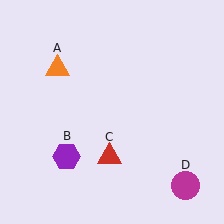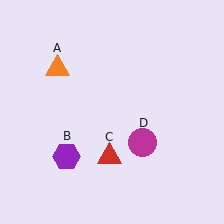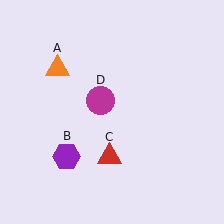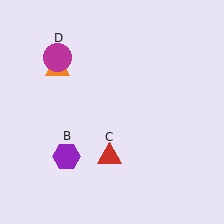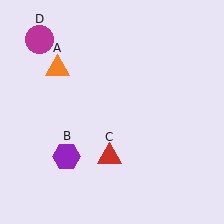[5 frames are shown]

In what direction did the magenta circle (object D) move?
The magenta circle (object D) moved up and to the left.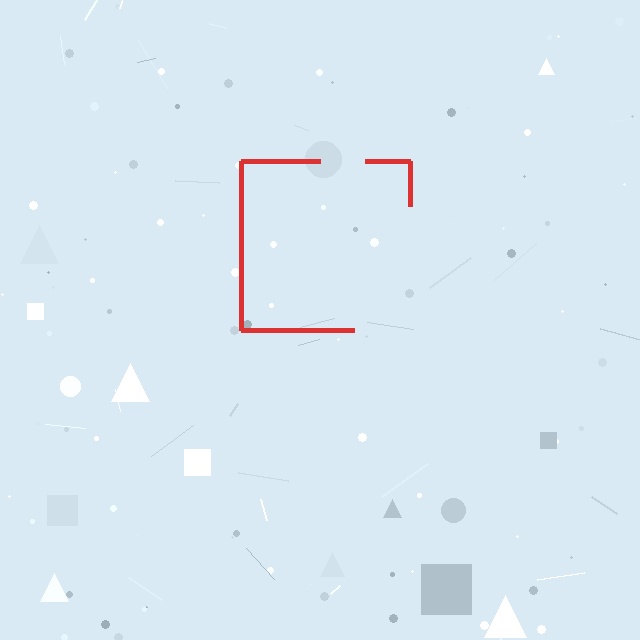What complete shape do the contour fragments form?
The contour fragments form a square.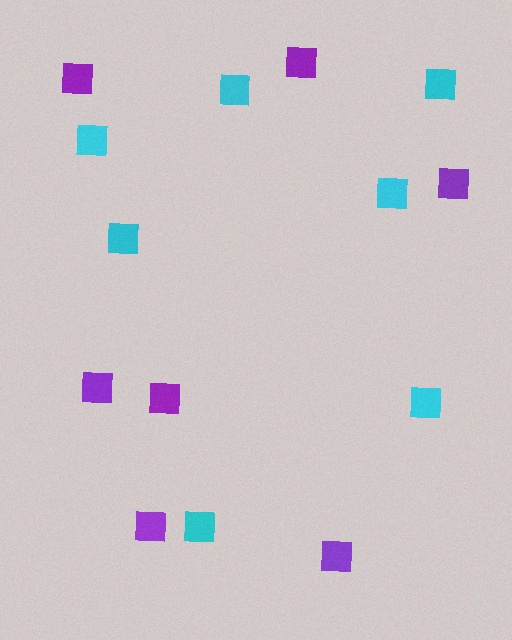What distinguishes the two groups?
There are 2 groups: one group of purple squares (7) and one group of cyan squares (7).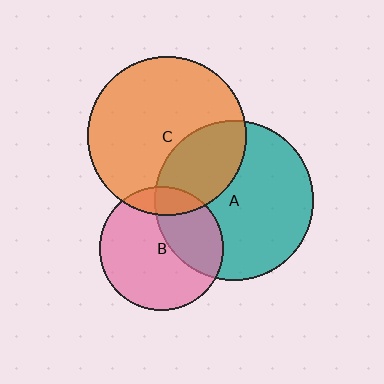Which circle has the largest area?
Circle A (teal).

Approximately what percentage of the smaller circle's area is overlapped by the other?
Approximately 35%.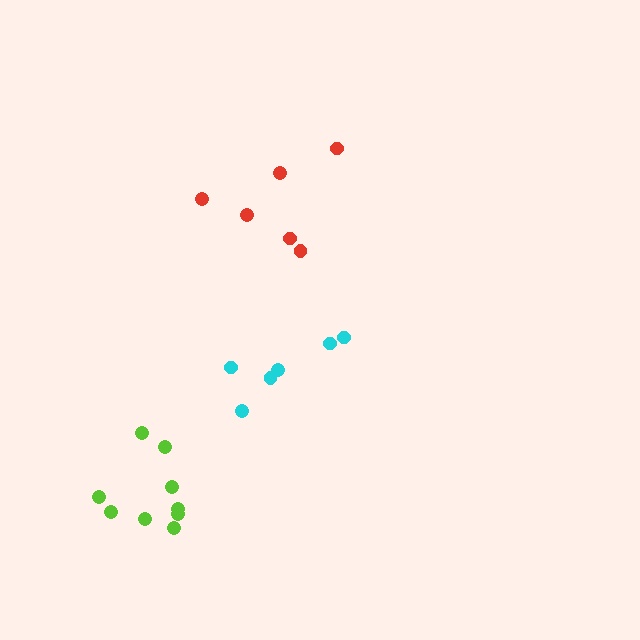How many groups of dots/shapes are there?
There are 3 groups.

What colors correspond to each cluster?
The clusters are colored: cyan, red, lime.